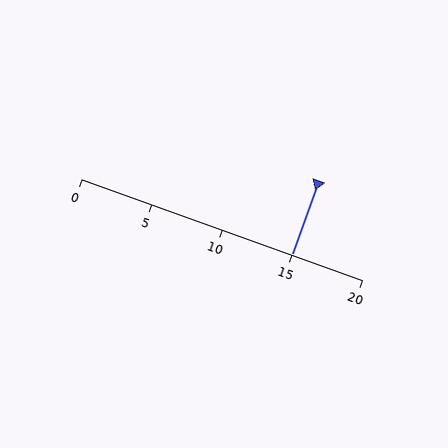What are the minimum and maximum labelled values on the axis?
The axis runs from 0 to 20.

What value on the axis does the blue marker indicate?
The marker indicates approximately 15.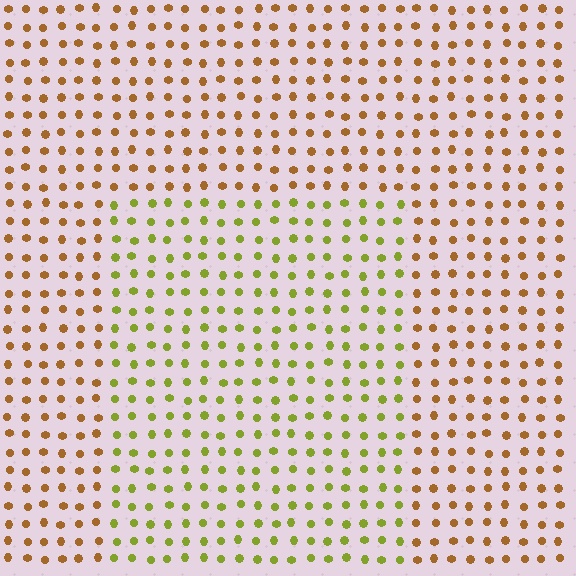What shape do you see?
I see a rectangle.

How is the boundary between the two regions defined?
The boundary is defined purely by a slight shift in hue (about 46 degrees). Spacing, size, and orientation are identical on both sides.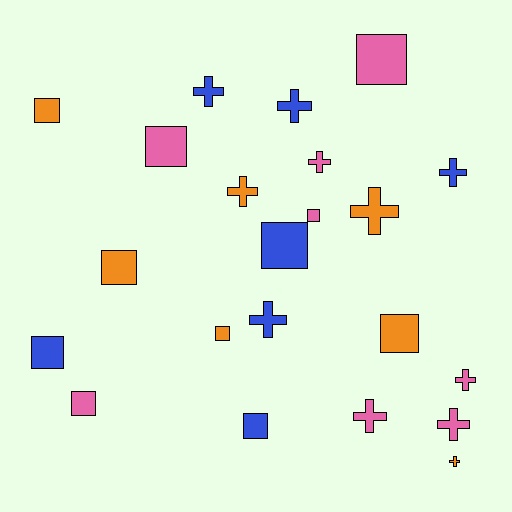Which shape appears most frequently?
Square, with 11 objects.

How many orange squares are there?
There are 4 orange squares.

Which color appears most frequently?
Pink, with 8 objects.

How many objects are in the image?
There are 22 objects.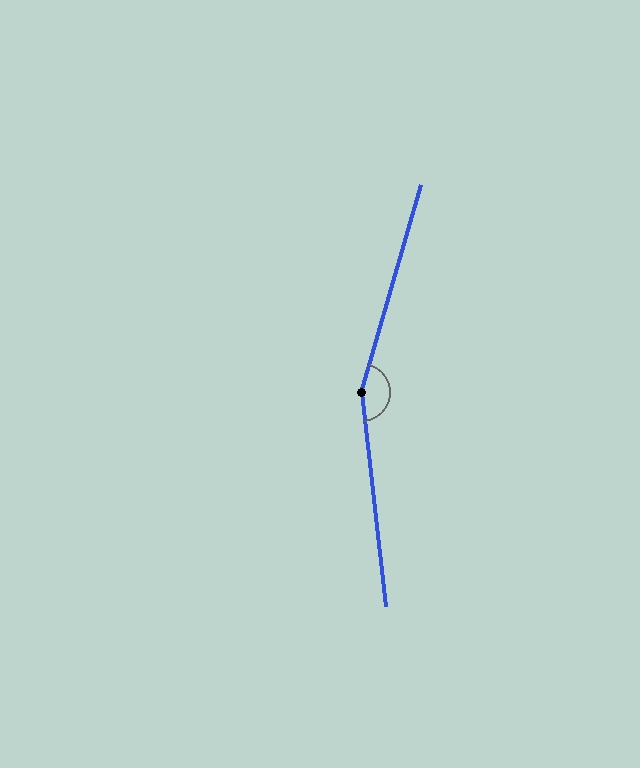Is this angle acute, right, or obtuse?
It is obtuse.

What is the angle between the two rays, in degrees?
Approximately 157 degrees.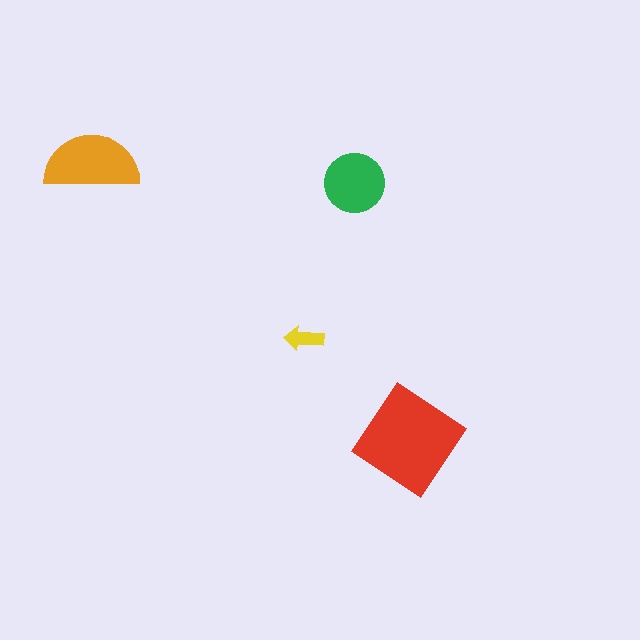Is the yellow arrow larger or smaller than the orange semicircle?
Smaller.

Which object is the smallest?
The yellow arrow.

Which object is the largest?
The red diamond.